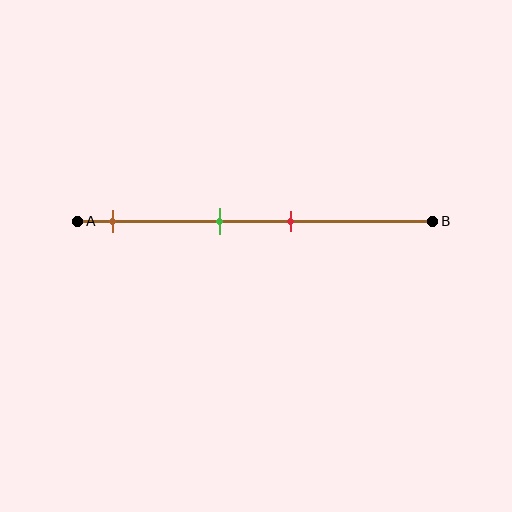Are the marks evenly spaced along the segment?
No, the marks are not evenly spaced.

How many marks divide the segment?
There are 3 marks dividing the segment.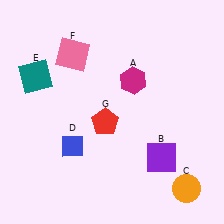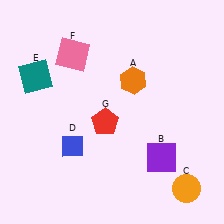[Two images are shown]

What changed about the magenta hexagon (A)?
In Image 1, A is magenta. In Image 2, it changed to orange.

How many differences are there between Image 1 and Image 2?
There is 1 difference between the two images.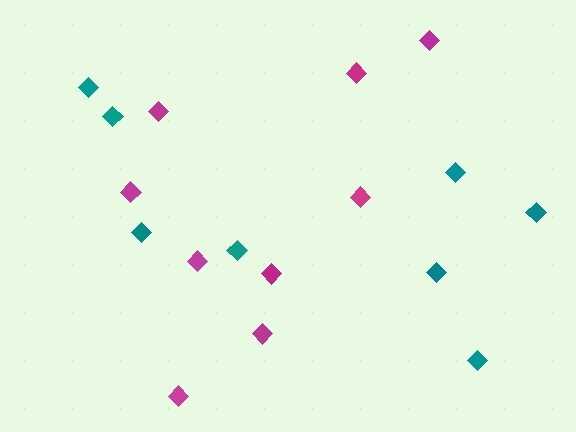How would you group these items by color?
There are 2 groups: one group of teal diamonds (8) and one group of magenta diamonds (9).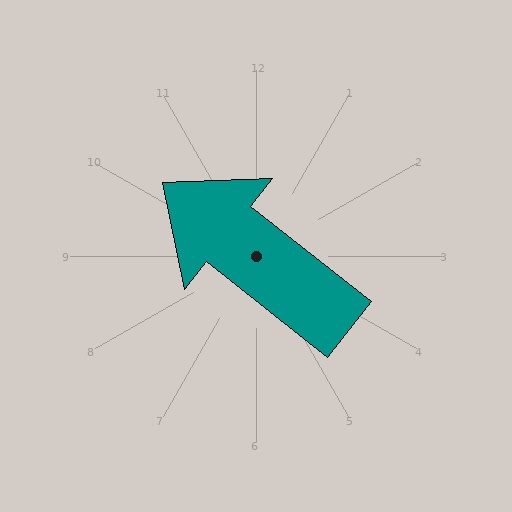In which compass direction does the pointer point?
Northwest.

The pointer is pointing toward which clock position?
Roughly 10 o'clock.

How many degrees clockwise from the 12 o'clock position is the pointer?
Approximately 308 degrees.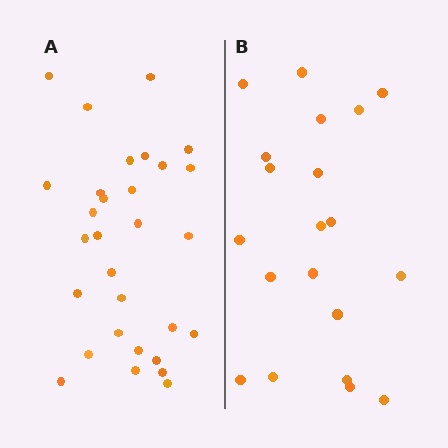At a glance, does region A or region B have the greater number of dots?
Region A (the left region) has more dots.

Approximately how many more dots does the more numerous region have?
Region A has roughly 10 or so more dots than region B.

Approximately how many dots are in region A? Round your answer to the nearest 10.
About 30 dots.